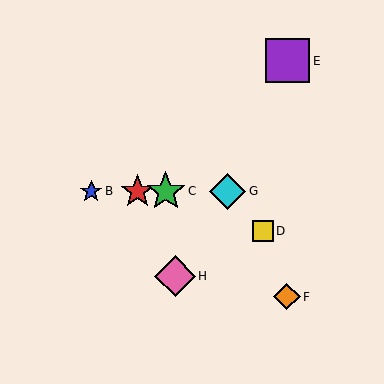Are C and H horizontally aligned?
No, C is at y≈191 and H is at y≈276.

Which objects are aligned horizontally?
Objects A, B, C, G are aligned horizontally.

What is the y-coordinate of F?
Object F is at y≈297.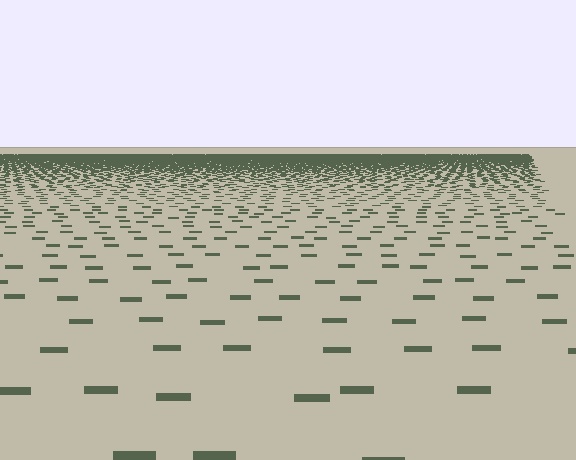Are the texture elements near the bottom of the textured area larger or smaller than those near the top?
Larger. Near the bottom, elements are closer to the viewer and appear at a bigger on-screen size.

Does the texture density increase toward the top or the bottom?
Density increases toward the top.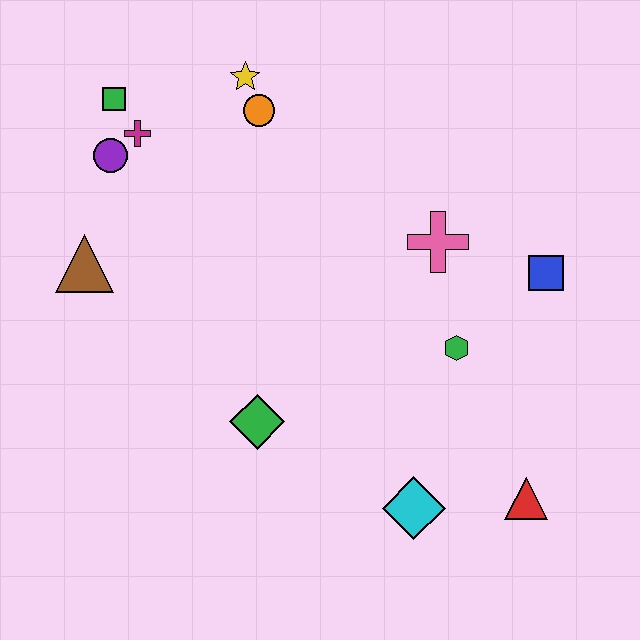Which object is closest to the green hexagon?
The pink cross is closest to the green hexagon.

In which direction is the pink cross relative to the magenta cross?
The pink cross is to the right of the magenta cross.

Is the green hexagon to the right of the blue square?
No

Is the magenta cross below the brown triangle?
No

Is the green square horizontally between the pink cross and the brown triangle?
Yes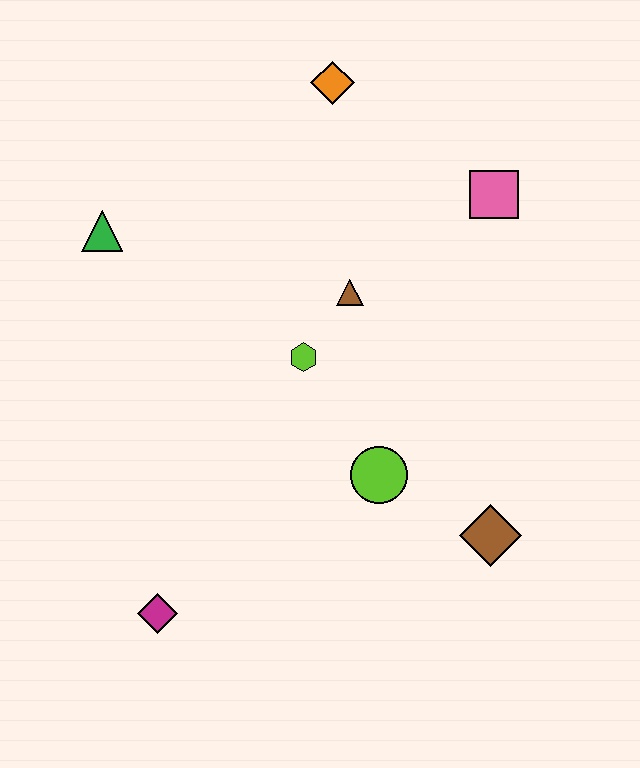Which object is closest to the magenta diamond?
The lime circle is closest to the magenta diamond.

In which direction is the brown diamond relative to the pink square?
The brown diamond is below the pink square.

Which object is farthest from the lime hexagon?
The magenta diamond is farthest from the lime hexagon.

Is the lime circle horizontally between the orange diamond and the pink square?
Yes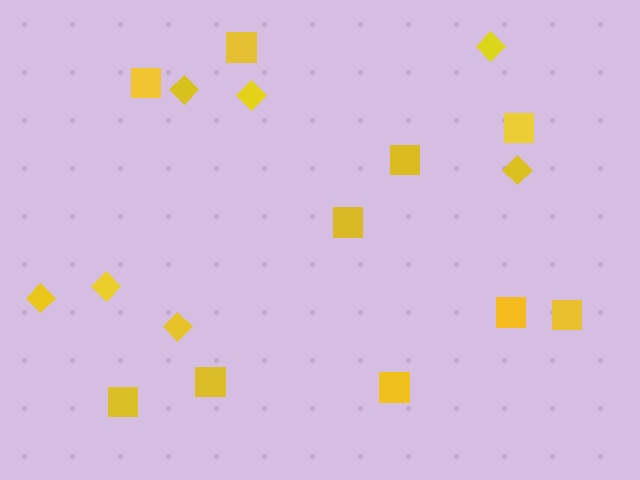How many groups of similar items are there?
There are 2 groups: one group of squares (10) and one group of diamonds (7).